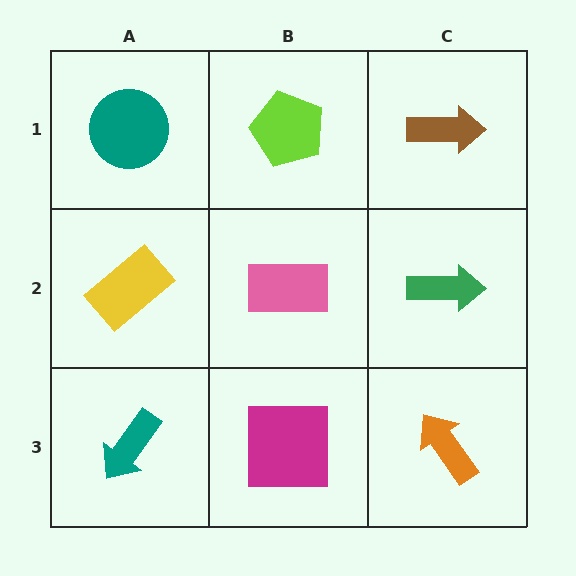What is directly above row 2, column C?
A brown arrow.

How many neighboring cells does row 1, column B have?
3.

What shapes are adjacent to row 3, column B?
A pink rectangle (row 2, column B), a teal arrow (row 3, column A), an orange arrow (row 3, column C).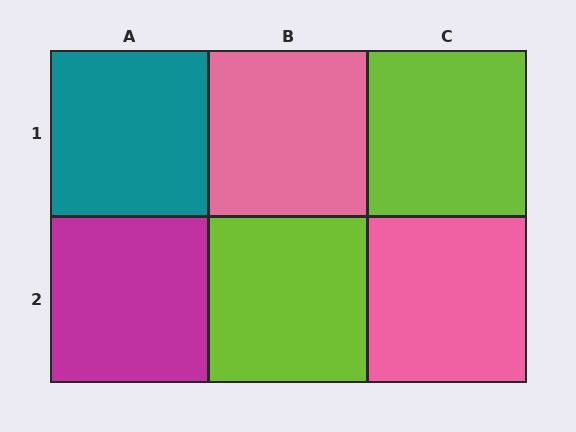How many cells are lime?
2 cells are lime.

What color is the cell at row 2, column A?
Magenta.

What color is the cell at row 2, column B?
Lime.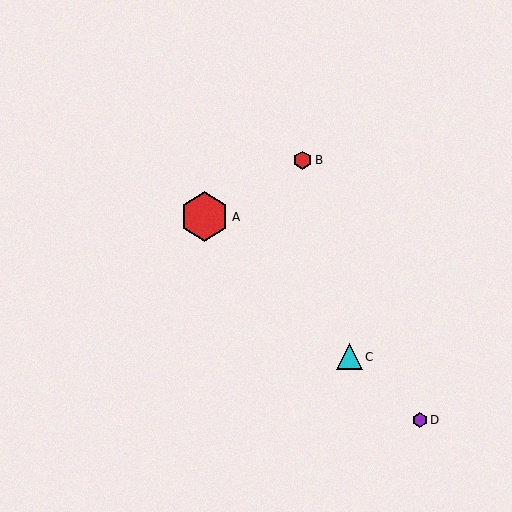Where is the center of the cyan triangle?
The center of the cyan triangle is at (350, 357).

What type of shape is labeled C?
Shape C is a cyan triangle.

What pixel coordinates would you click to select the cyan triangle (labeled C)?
Click at (350, 357) to select the cyan triangle C.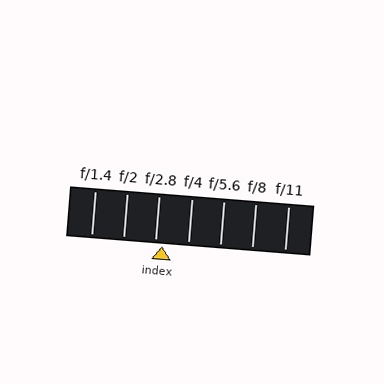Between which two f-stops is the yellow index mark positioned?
The index mark is between f/2.8 and f/4.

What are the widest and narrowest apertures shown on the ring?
The widest aperture shown is f/1.4 and the narrowest is f/11.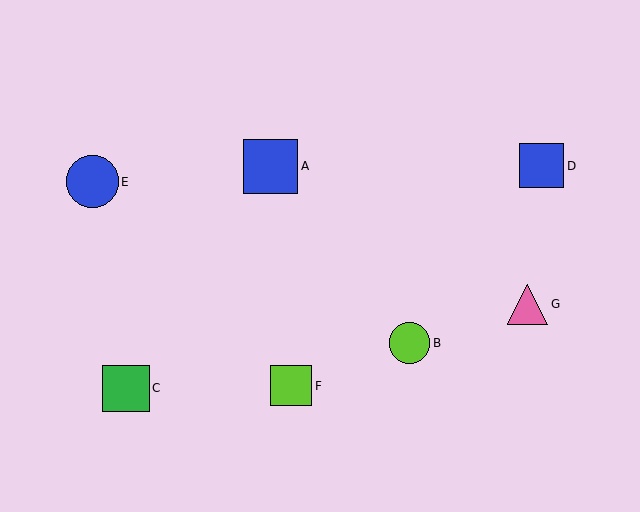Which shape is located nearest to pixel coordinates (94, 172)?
The blue circle (labeled E) at (93, 182) is nearest to that location.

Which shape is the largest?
The blue square (labeled A) is the largest.